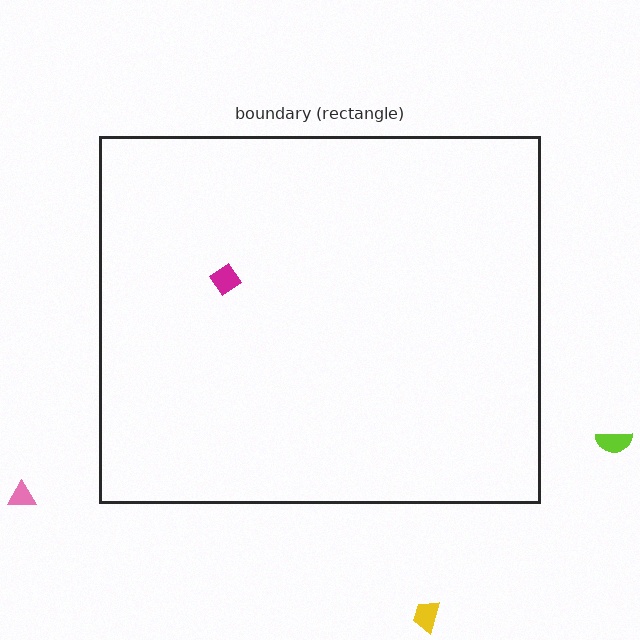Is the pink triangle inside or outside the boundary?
Outside.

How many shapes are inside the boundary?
1 inside, 3 outside.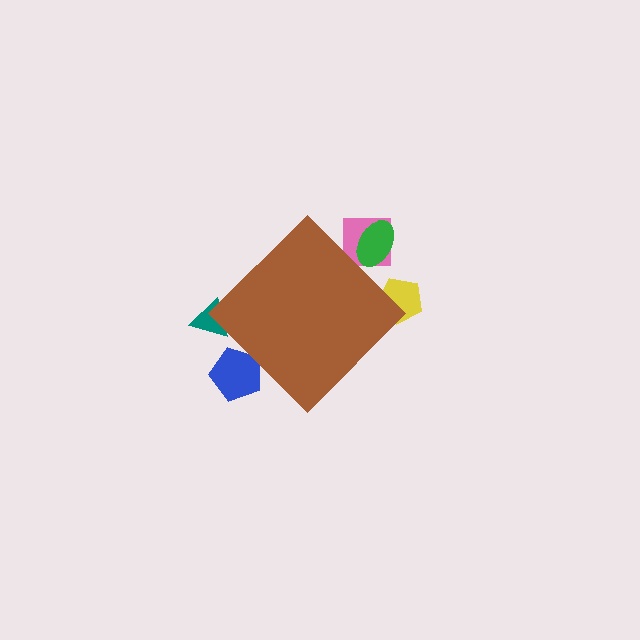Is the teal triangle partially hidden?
Yes, the teal triangle is partially hidden behind the brown diamond.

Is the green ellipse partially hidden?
Yes, the green ellipse is partially hidden behind the brown diamond.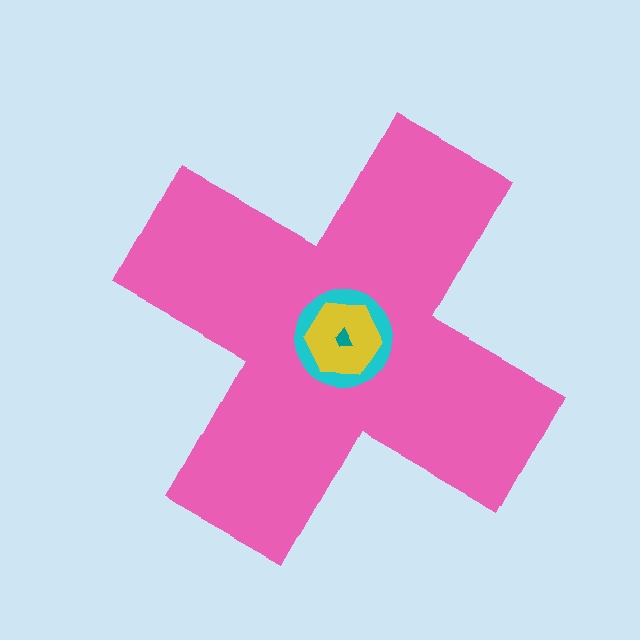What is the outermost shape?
The pink cross.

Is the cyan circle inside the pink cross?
Yes.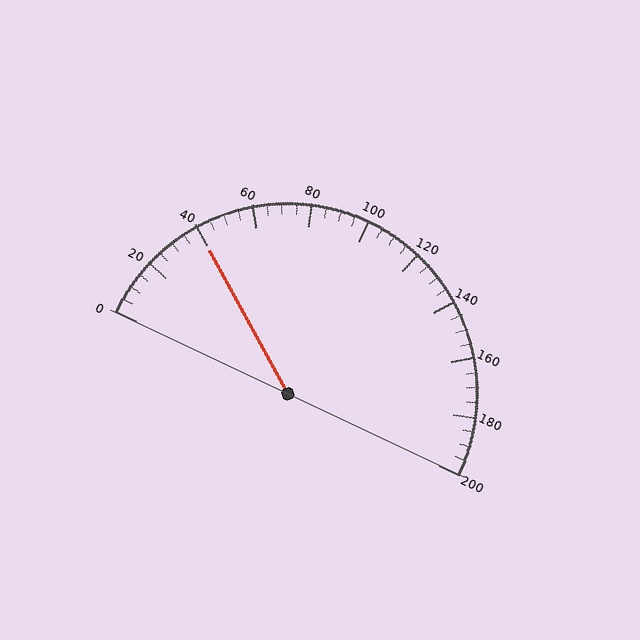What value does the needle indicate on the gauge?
The needle indicates approximately 40.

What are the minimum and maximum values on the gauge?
The gauge ranges from 0 to 200.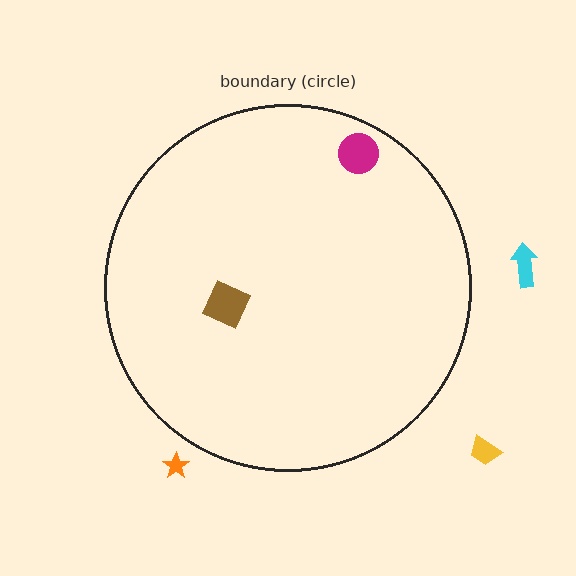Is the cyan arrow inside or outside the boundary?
Outside.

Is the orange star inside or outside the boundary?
Outside.